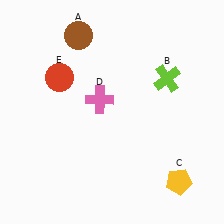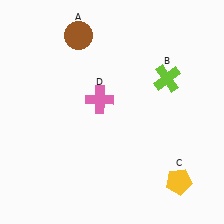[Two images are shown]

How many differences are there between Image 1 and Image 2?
There is 1 difference between the two images.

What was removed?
The red circle (E) was removed in Image 2.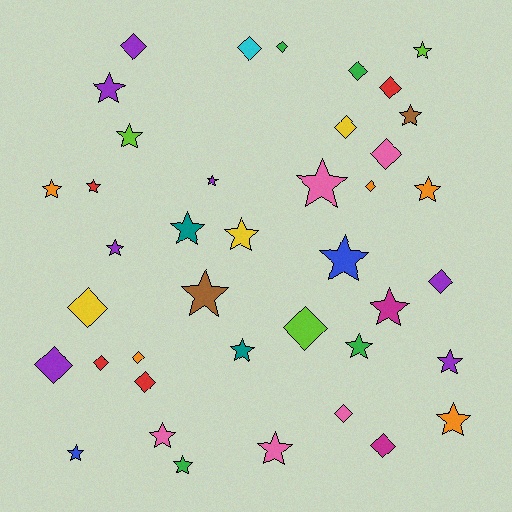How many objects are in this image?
There are 40 objects.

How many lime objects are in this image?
There are 3 lime objects.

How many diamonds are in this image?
There are 17 diamonds.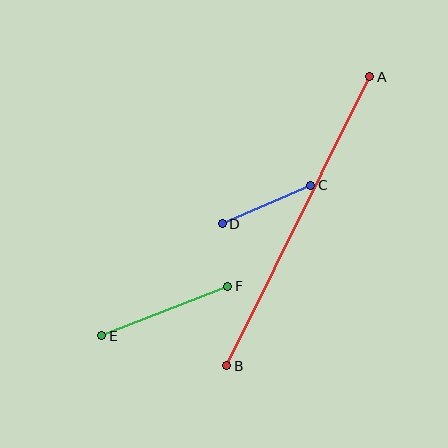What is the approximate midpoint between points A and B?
The midpoint is at approximately (298, 221) pixels.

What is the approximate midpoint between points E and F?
The midpoint is at approximately (165, 311) pixels.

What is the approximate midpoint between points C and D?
The midpoint is at approximately (267, 205) pixels.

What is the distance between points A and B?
The distance is approximately 322 pixels.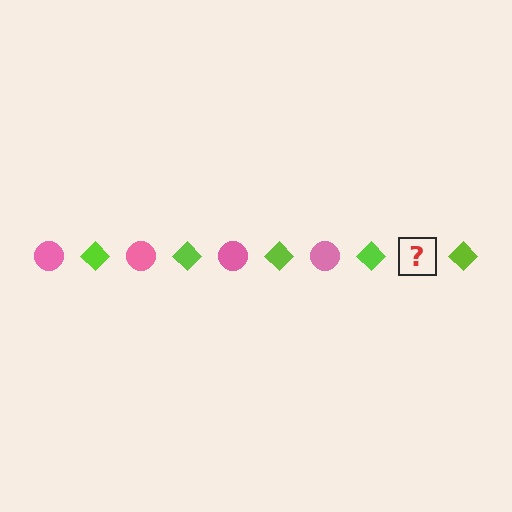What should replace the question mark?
The question mark should be replaced with a pink circle.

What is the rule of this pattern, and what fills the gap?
The rule is that the pattern alternates between pink circle and lime diamond. The gap should be filled with a pink circle.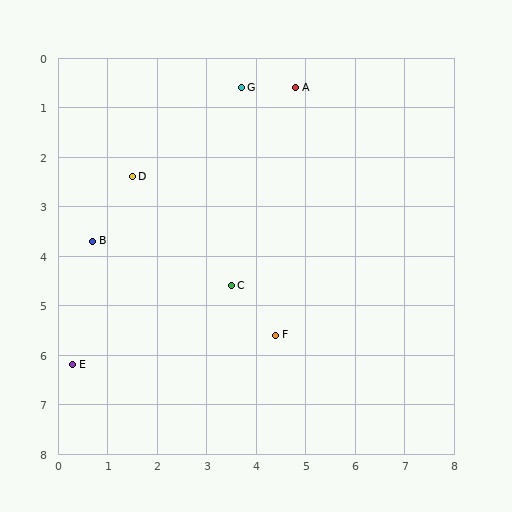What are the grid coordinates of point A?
Point A is at approximately (4.8, 0.6).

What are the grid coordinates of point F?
Point F is at approximately (4.4, 5.6).